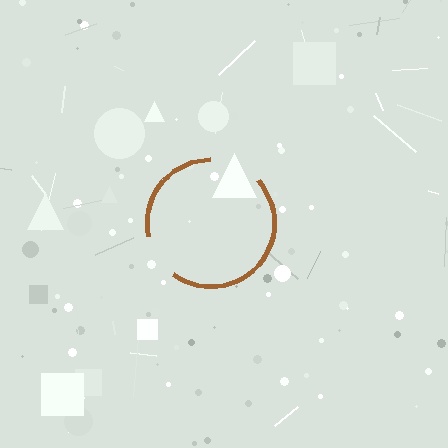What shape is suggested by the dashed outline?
The dashed outline suggests a circle.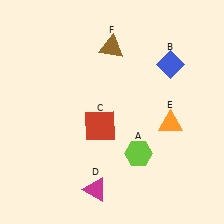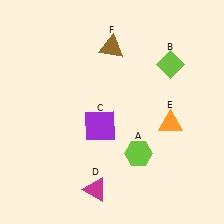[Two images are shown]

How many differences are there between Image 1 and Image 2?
There are 2 differences between the two images.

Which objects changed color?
B changed from blue to lime. C changed from red to purple.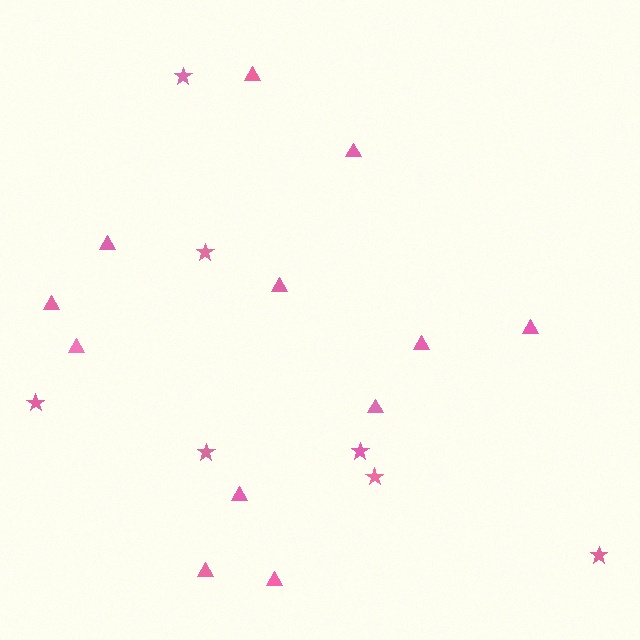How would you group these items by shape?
There are 2 groups: one group of stars (7) and one group of triangles (12).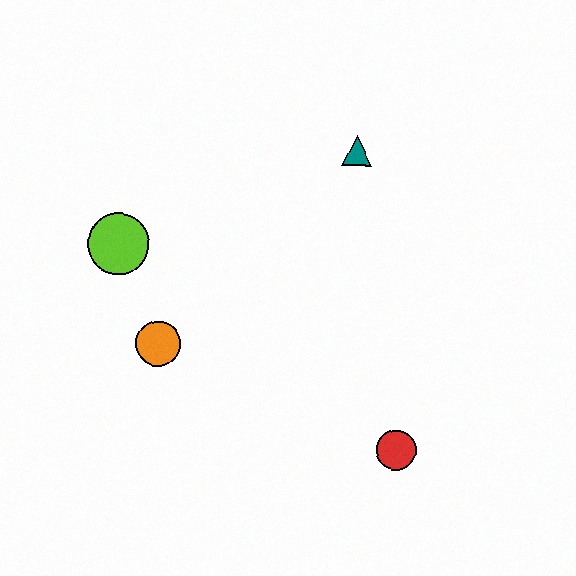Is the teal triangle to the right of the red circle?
No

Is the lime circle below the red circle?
No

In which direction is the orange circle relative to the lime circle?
The orange circle is below the lime circle.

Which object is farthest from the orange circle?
The teal triangle is farthest from the orange circle.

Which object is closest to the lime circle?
The orange circle is closest to the lime circle.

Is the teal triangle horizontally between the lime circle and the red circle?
Yes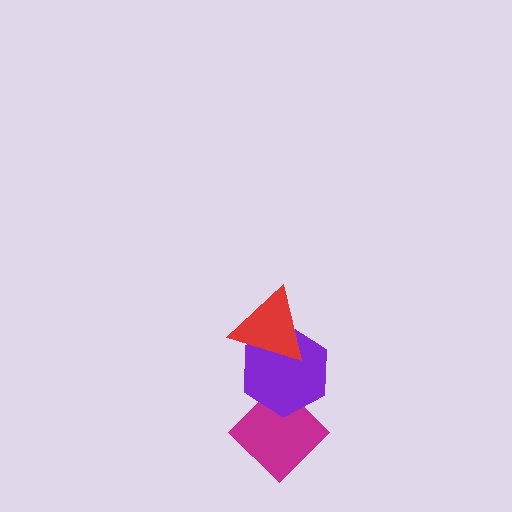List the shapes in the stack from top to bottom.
From top to bottom: the red triangle, the purple hexagon, the magenta diamond.